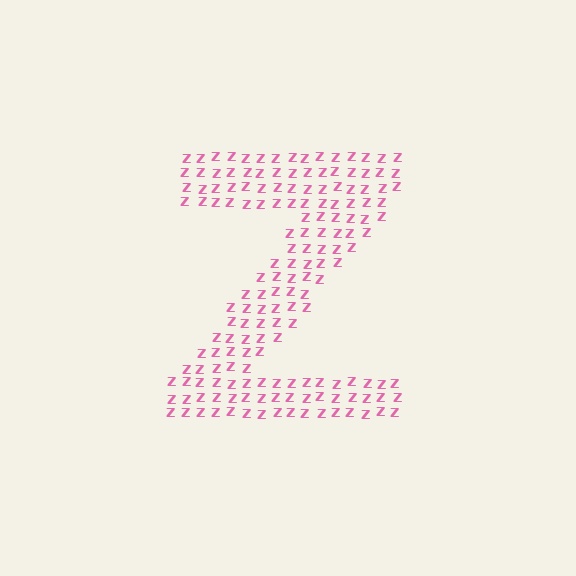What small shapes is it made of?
It is made of small letter Z's.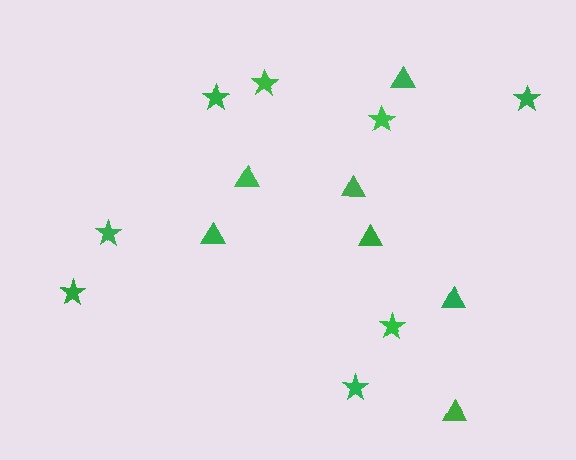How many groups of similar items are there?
There are 2 groups: one group of triangles (7) and one group of stars (8).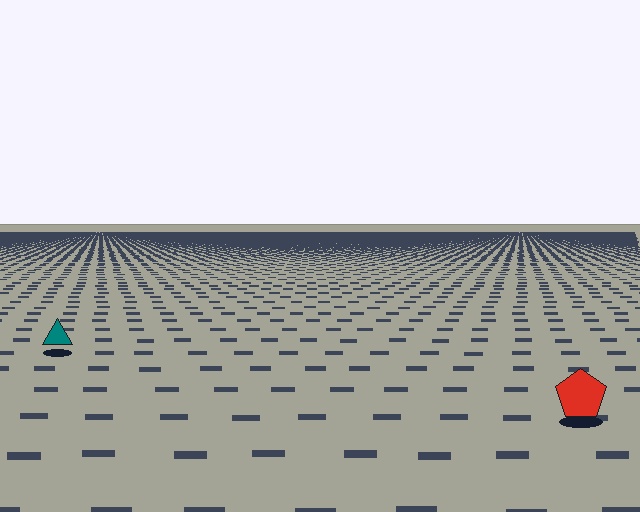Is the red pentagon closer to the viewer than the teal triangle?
Yes. The red pentagon is closer — you can tell from the texture gradient: the ground texture is coarser near it.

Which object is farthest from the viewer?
The teal triangle is farthest from the viewer. It appears smaller and the ground texture around it is denser.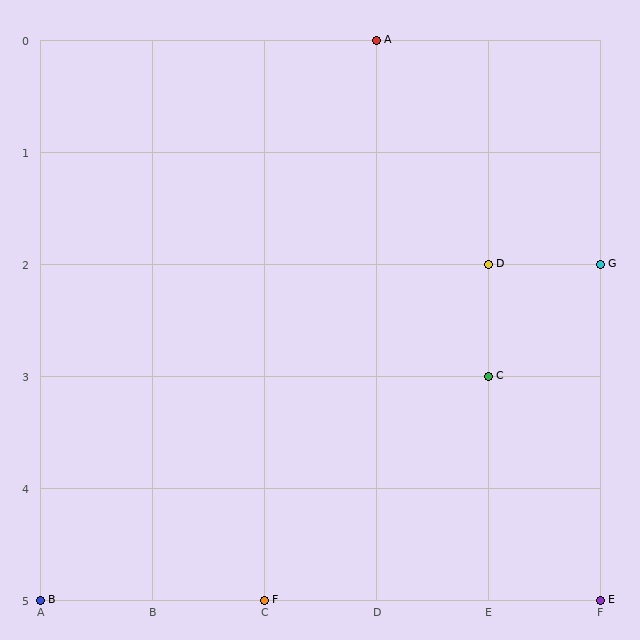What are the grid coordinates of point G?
Point G is at grid coordinates (F, 2).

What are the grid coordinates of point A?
Point A is at grid coordinates (D, 0).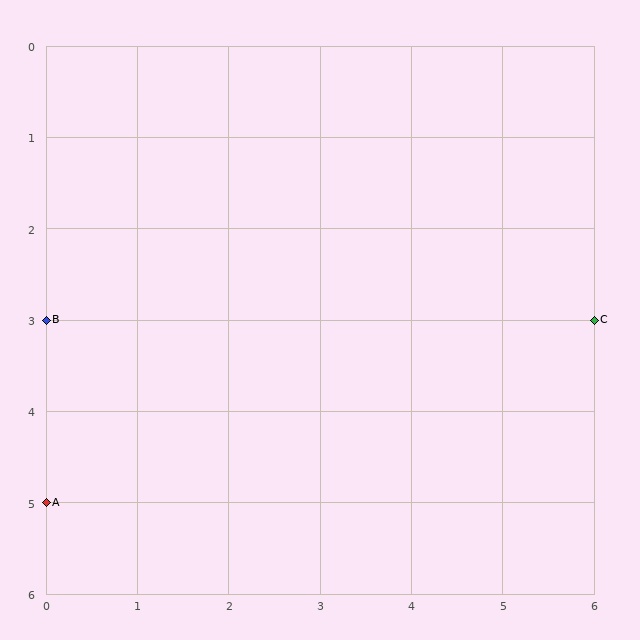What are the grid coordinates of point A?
Point A is at grid coordinates (0, 5).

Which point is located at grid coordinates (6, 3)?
Point C is at (6, 3).